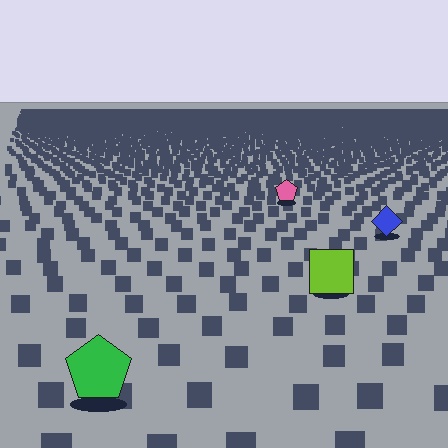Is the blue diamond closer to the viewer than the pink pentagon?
Yes. The blue diamond is closer — you can tell from the texture gradient: the ground texture is coarser near it.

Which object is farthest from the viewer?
The pink pentagon is farthest from the viewer. It appears smaller and the ground texture around it is denser.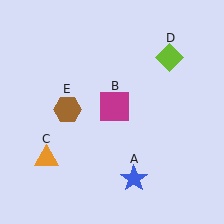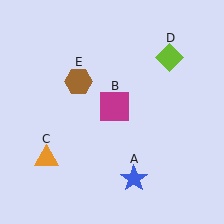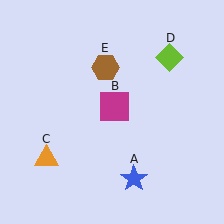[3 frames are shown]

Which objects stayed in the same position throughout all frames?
Blue star (object A) and magenta square (object B) and orange triangle (object C) and lime diamond (object D) remained stationary.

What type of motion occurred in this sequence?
The brown hexagon (object E) rotated clockwise around the center of the scene.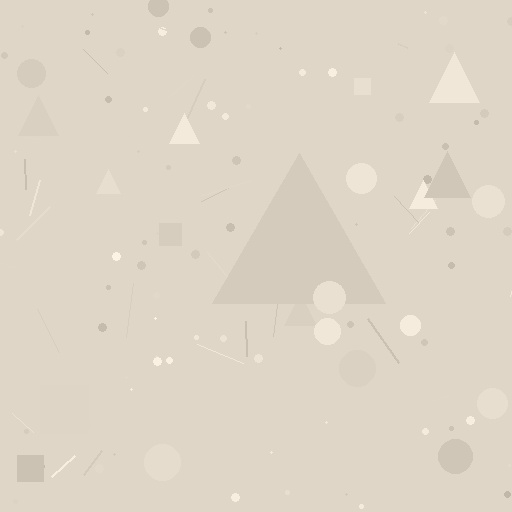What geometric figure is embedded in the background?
A triangle is embedded in the background.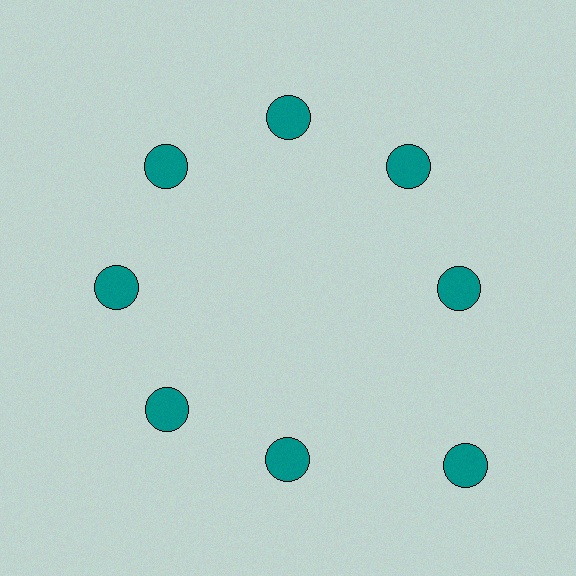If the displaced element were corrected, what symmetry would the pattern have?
It would have 8-fold rotational symmetry — the pattern would map onto itself every 45 degrees.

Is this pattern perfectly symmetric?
No. The 8 teal circles are arranged in a ring, but one element near the 4 o'clock position is pushed outward from the center, breaking the 8-fold rotational symmetry.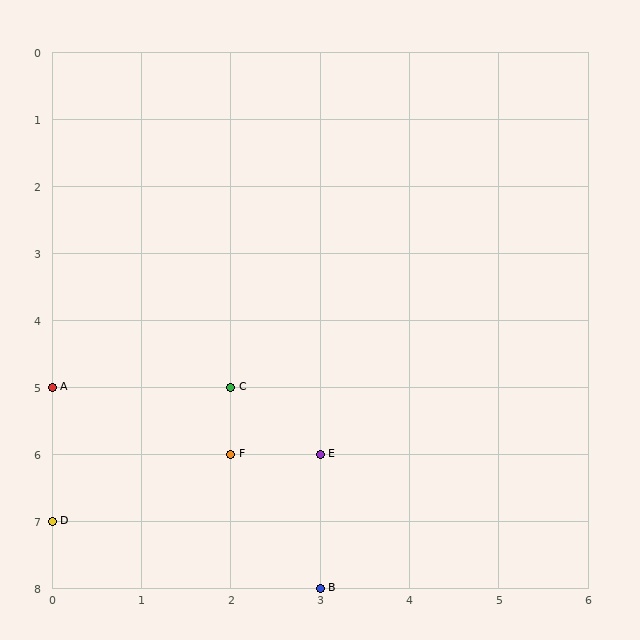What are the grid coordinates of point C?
Point C is at grid coordinates (2, 5).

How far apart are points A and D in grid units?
Points A and D are 2 rows apart.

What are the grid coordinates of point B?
Point B is at grid coordinates (3, 8).